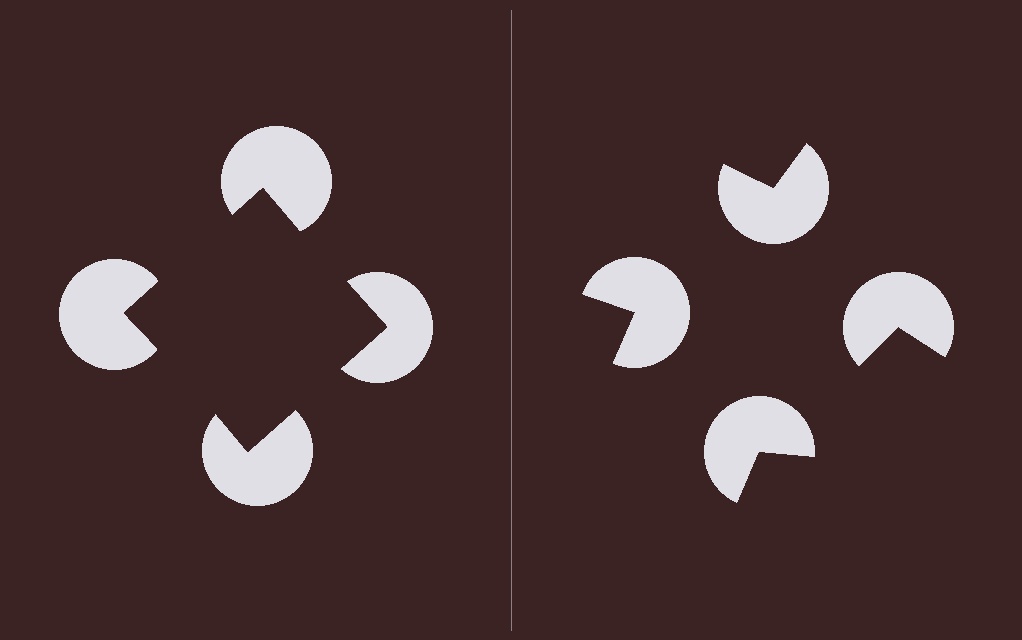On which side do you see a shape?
An illusory square appears on the left side. On the right side the wedge cuts are rotated, so no coherent shape forms.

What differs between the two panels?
The pac-man discs are positioned identically on both sides; only the wedge orientations differ. On the left they align to a square; on the right they are misaligned.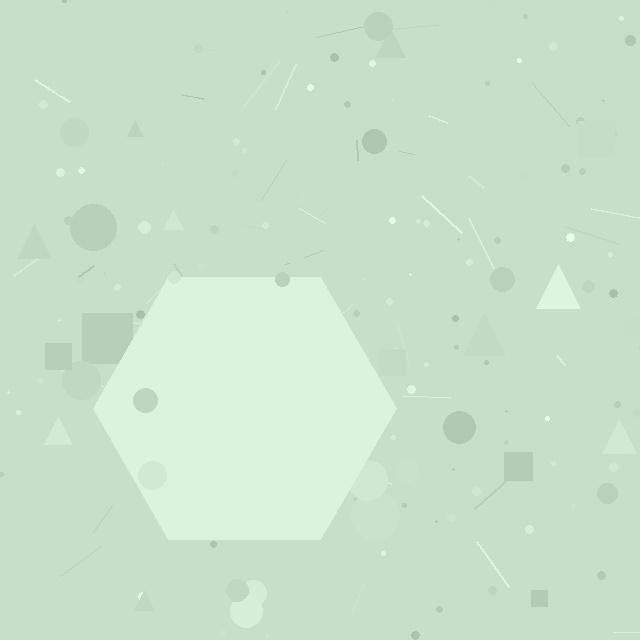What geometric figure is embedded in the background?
A hexagon is embedded in the background.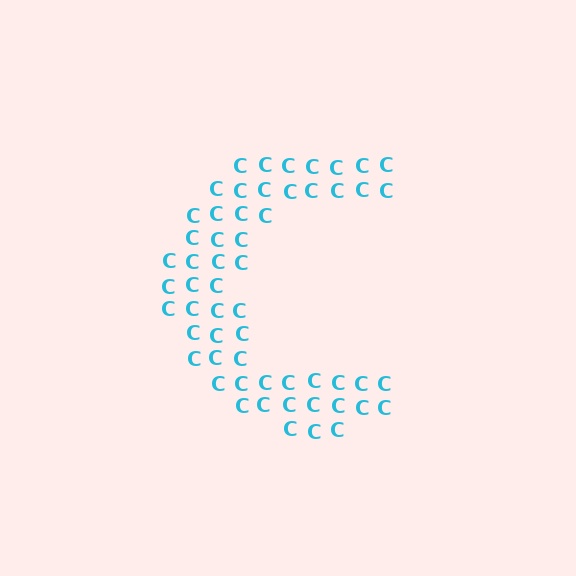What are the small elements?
The small elements are letter C's.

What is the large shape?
The large shape is the letter C.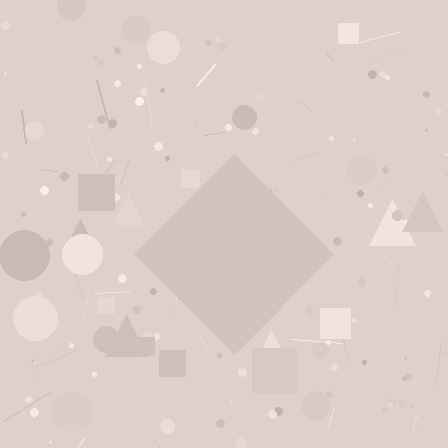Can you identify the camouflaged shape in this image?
The camouflaged shape is a diamond.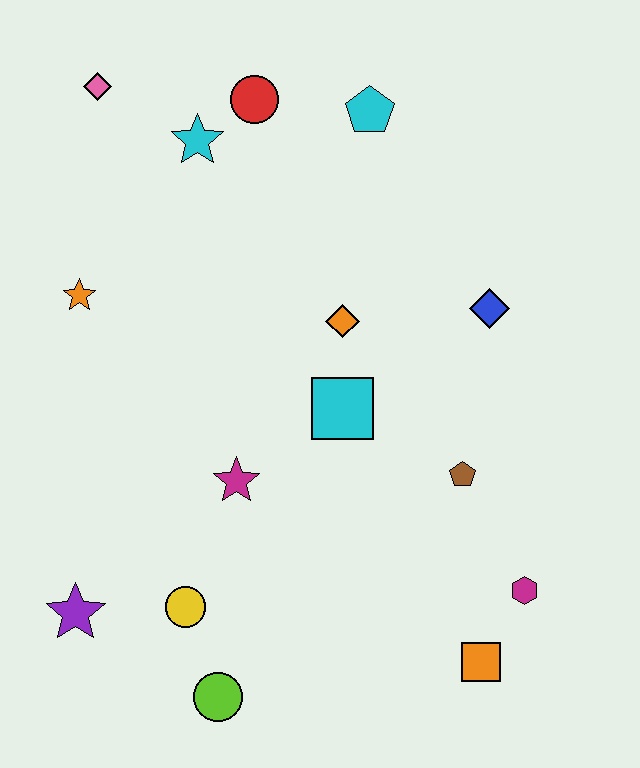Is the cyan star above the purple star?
Yes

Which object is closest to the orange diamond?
The cyan square is closest to the orange diamond.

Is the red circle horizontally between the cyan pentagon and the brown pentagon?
No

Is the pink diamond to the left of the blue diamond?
Yes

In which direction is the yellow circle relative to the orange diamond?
The yellow circle is below the orange diamond.